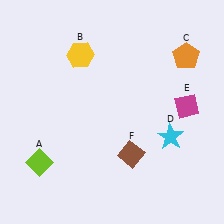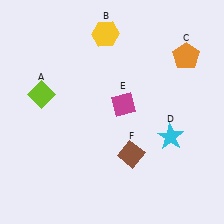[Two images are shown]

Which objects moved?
The objects that moved are: the lime diamond (A), the yellow hexagon (B), the magenta diamond (E).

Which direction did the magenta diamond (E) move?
The magenta diamond (E) moved left.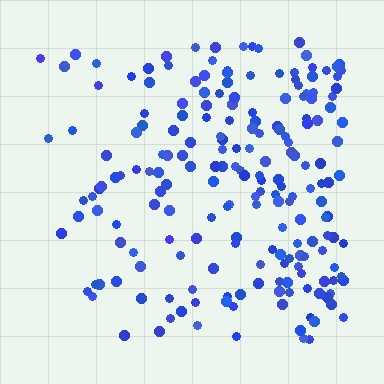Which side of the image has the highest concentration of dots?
The right.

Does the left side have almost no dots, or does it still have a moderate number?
Still a moderate number, just noticeably fewer than the right.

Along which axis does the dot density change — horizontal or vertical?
Horizontal.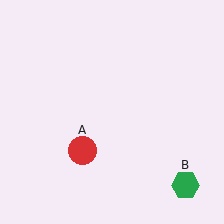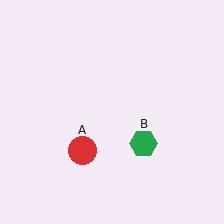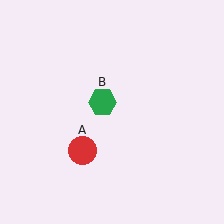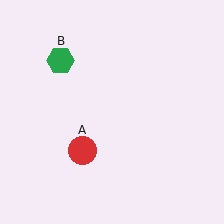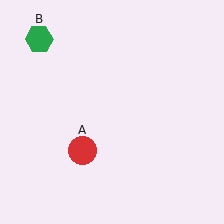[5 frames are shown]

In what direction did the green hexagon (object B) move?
The green hexagon (object B) moved up and to the left.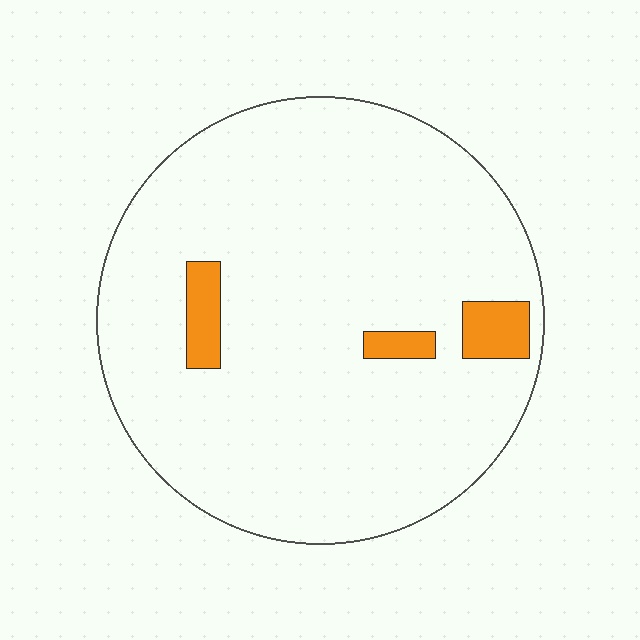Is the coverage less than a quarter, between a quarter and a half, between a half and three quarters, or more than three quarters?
Less than a quarter.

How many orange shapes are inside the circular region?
3.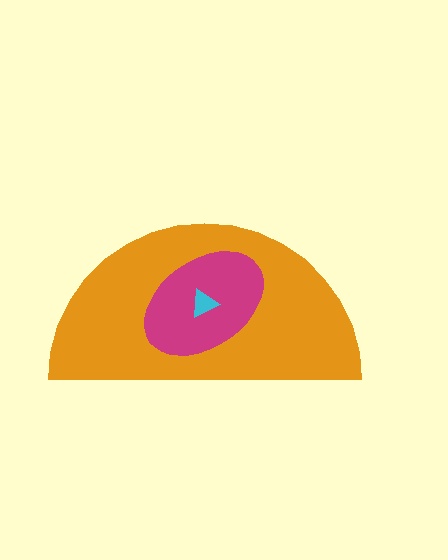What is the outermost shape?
The orange semicircle.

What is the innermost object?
The cyan triangle.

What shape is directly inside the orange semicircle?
The magenta ellipse.